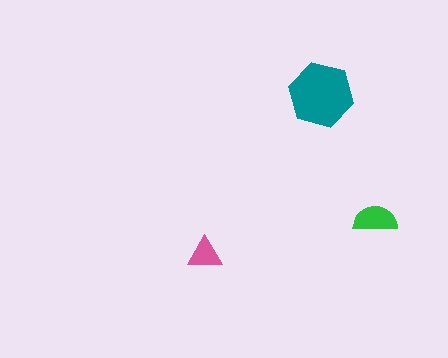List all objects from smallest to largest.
The pink triangle, the green semicircle, the teal hexagon.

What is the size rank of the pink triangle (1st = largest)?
3rd.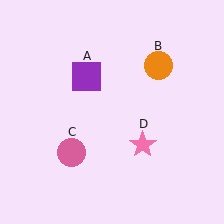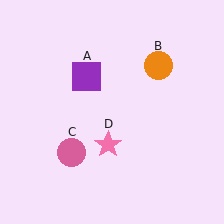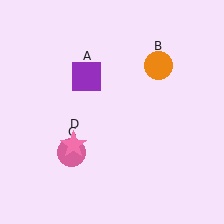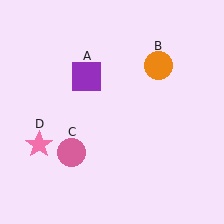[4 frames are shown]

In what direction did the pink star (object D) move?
The pink star (object D) moved left.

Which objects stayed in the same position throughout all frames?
Purple square (object A) and orange circle (object B) and pink circle (object C) remained stationary.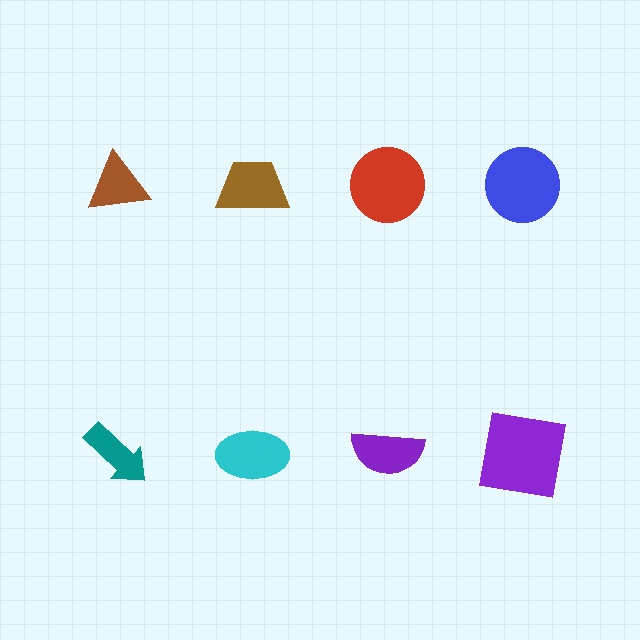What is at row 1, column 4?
A blue circle.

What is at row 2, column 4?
A purple square.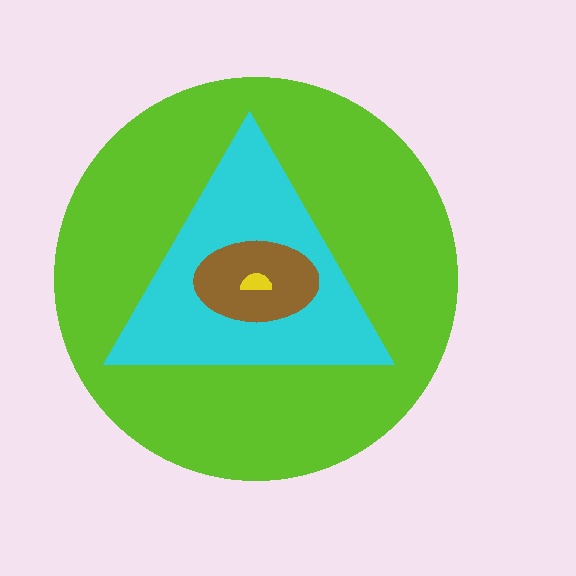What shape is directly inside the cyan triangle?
The brown ellipse.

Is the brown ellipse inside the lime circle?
Yes.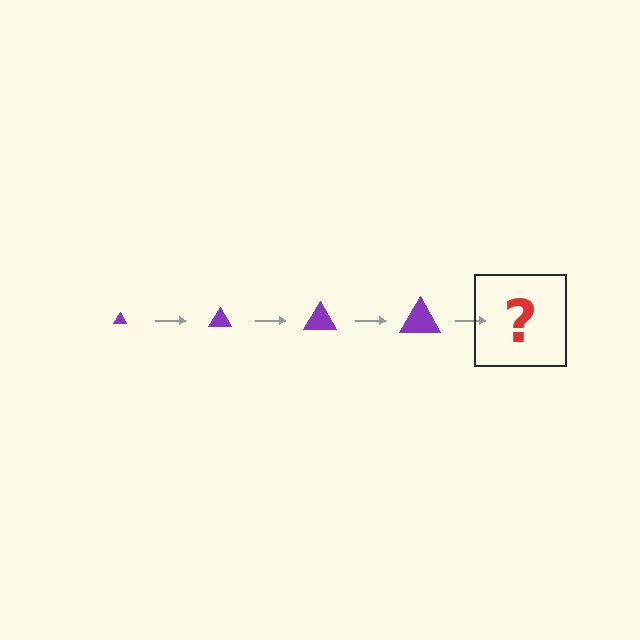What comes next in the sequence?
The next element should be a purple triangle, larger than the previous one.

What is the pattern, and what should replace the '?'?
The pattern is that the triangle gets progressively larger each step. The '?' should be a purple triangle, larger than the previous one.